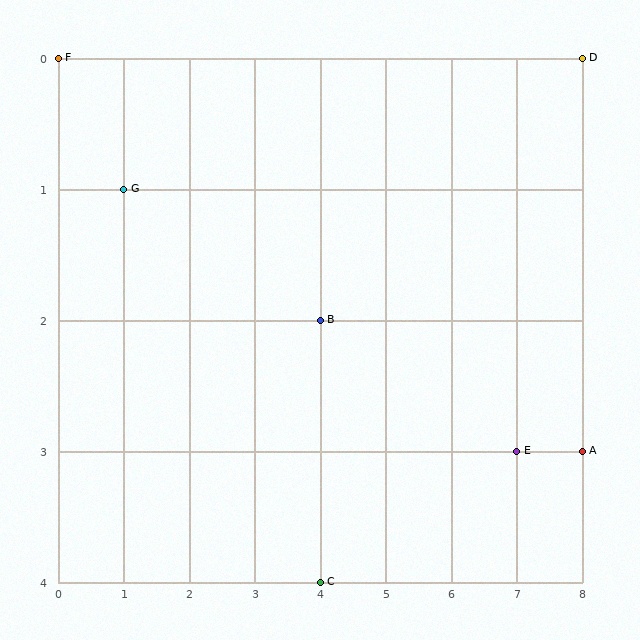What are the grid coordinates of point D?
Point D is at grid coordinates (8, 0).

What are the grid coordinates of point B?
Point B is at grid coordinates (4, 2).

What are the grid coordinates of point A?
Point A is at grid coordinates (8, 3).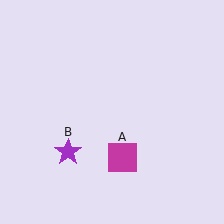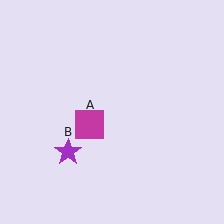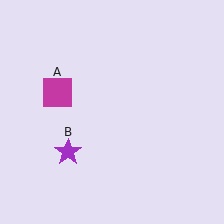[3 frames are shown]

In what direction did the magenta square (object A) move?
The magenta square (object A) moved up and to the left.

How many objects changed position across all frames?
1 object changed position: magenta square (object A).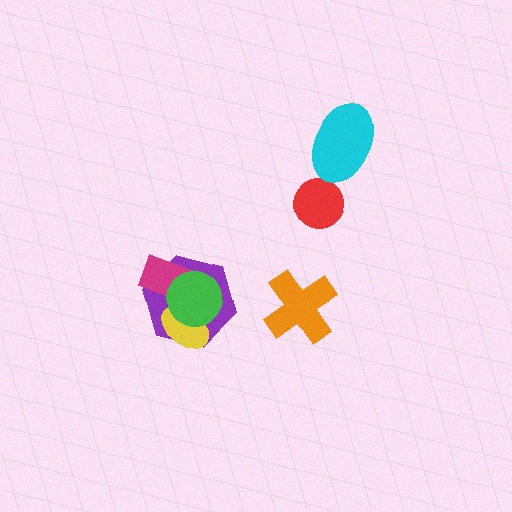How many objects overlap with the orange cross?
0 objects overlap with the orange cross.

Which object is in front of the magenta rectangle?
The green circle is in front of the magenta rectangle.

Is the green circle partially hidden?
No, no other shape covers it.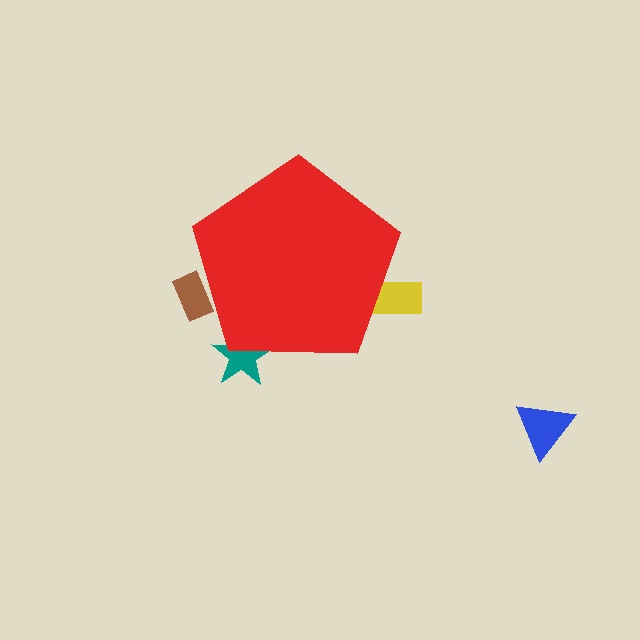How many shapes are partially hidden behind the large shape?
3 shapes are partially hidden.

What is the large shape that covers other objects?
A red pentagon.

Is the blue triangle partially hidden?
No, the blue triangle is fully visible.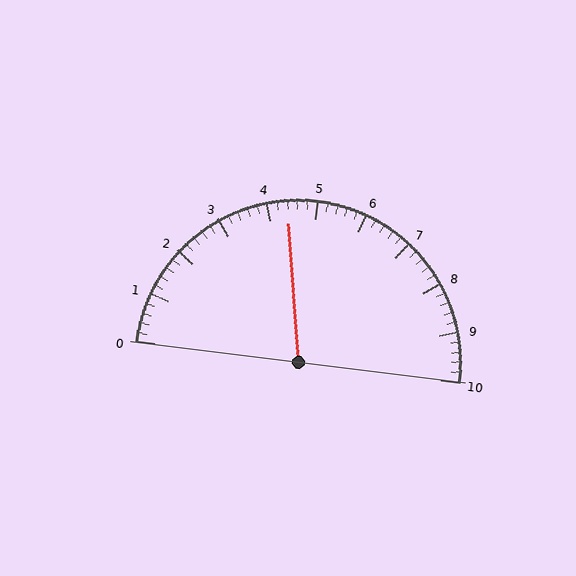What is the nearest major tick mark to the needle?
The nearest major tick mark is 4.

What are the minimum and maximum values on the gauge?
The gauge ranges from 0 to 10.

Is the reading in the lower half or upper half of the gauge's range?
The reading is in the lower half of the range (0 to 10).